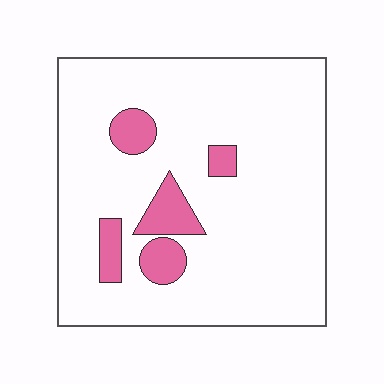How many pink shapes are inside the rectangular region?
5.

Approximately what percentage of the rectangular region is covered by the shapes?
Approximately 10%.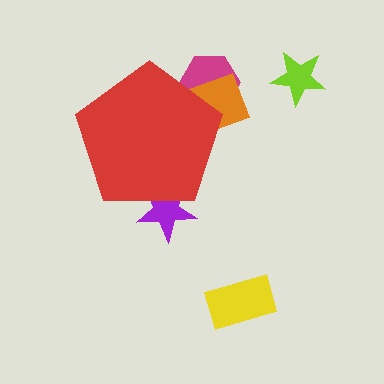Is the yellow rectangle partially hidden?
No, the yellow rectangle is fully visible.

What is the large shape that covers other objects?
A red pentagon.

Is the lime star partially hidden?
No, the lime star is fully visible.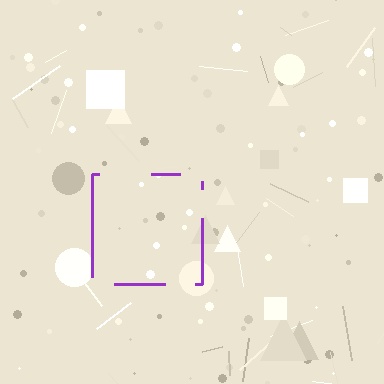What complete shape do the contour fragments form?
The contour fragments form a square.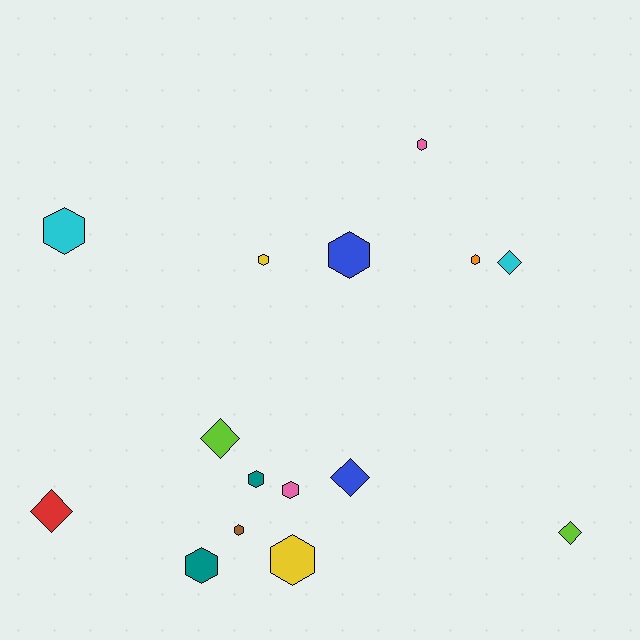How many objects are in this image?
There are 15 objects.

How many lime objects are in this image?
There are 2 lime objects.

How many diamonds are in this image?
There are 5 diamonds.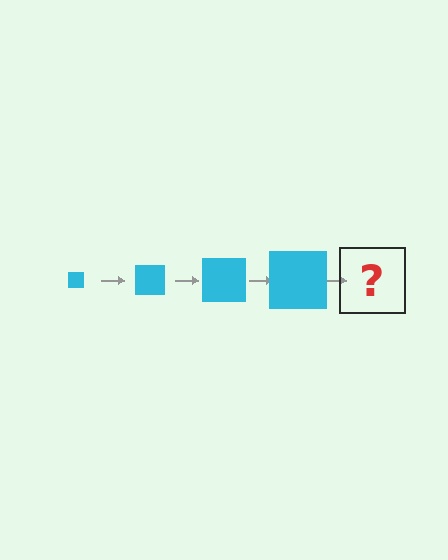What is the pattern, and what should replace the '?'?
The pattern is that the square gets progressively larger each step. The '?' should be a cyan square, larger than the previous one.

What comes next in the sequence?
The next element should be a cyan square, larger than the previous one.